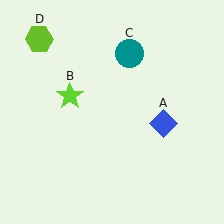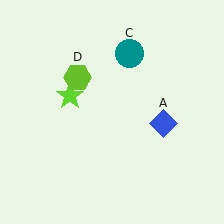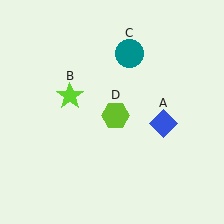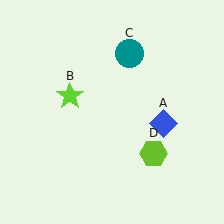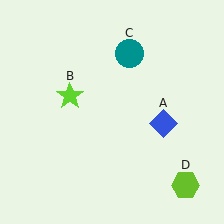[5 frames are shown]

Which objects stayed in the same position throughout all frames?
Blue diamond (object A) and lime star (object B) and teal circle (object C) remained stationary.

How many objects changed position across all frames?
1 object changed position: lime hexagon (object D).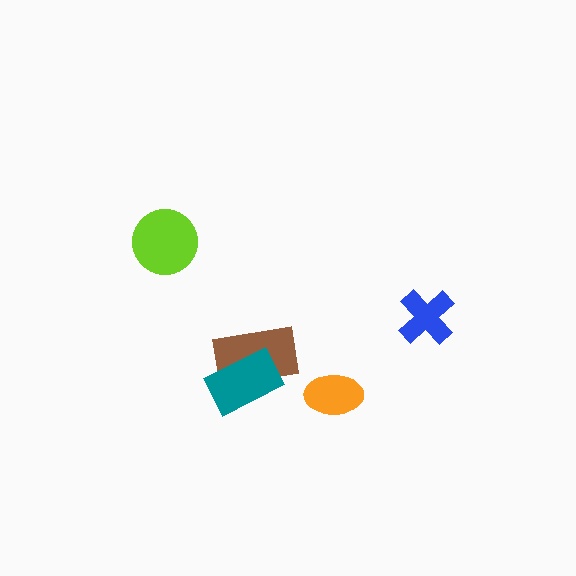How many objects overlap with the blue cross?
0 objects overlap with the blue cross.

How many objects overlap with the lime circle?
0 objects overlap with the lime circle.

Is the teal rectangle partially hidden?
No, no other shape covers it.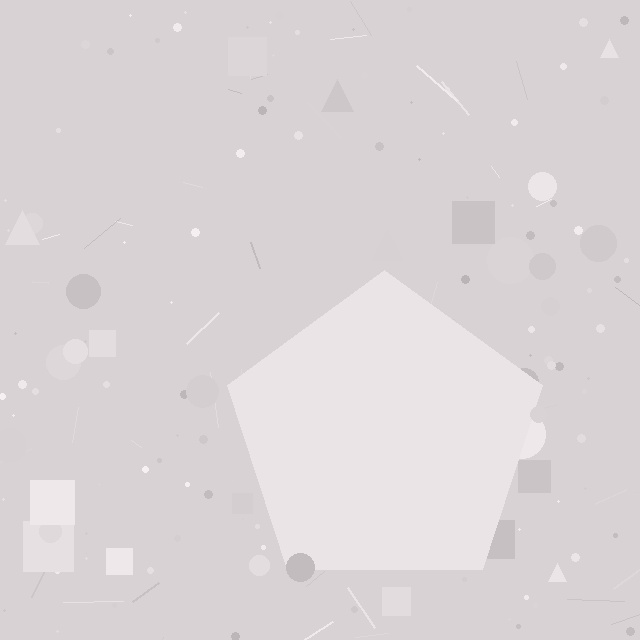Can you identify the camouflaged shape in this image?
The camouflaged shape is a pentagon.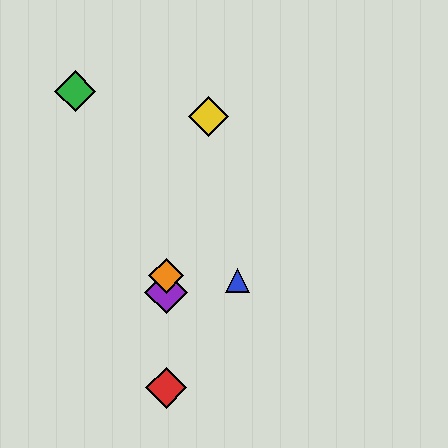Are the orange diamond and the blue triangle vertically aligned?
No, the orange diamond is at x≈166 and the blue triangle is at x≈238.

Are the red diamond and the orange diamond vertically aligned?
Yes, both are at x≈166.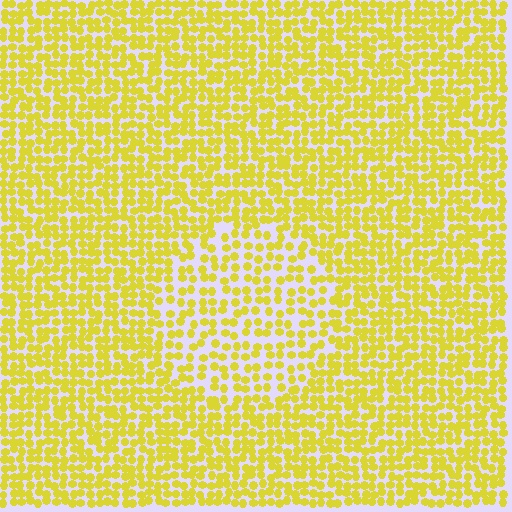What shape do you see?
I see a circle.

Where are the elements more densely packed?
The elements are more densely packed outside the circle boundary.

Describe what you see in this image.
The image contains small yellow elements arranged at two different densities. A circle-shaped region is visible where the elements are less densely packed than the surrounding area.